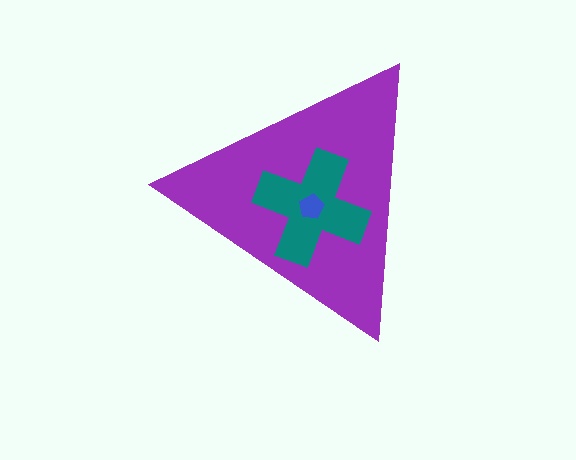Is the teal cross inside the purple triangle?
Yes.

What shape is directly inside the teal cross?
The blue pentagon.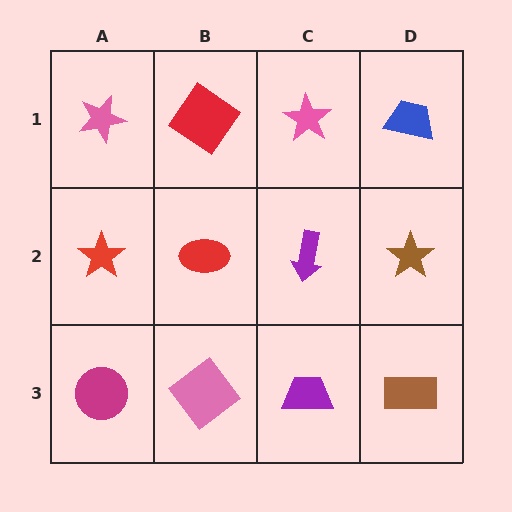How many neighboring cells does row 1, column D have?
2.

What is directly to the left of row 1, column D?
A pink star.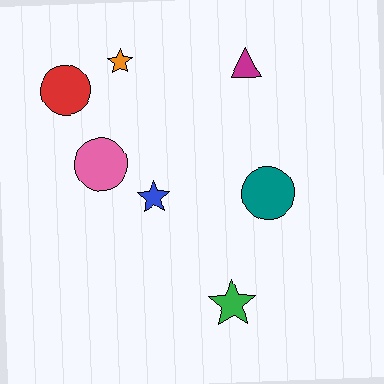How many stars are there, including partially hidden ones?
There are 3 stars.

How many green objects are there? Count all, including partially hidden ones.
There is 1 green object.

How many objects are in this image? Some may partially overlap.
There are 7 objects.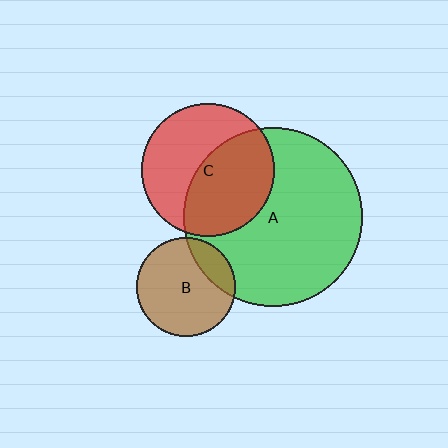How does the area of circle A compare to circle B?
Approximately 3.2 times.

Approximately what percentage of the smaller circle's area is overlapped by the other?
Approximately 50%.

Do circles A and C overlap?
Yes.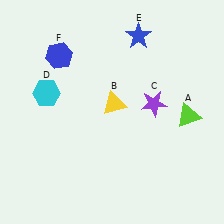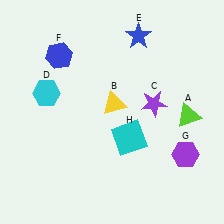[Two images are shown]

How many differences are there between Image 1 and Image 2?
There are 2 differences between the two images.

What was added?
A purple hexagon (G), a cyan square (H) were added in Image 2.